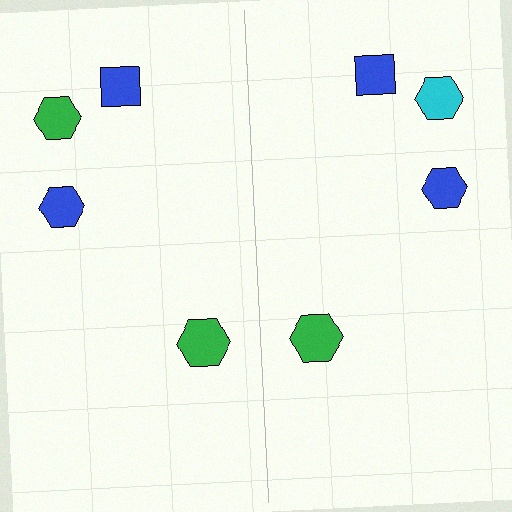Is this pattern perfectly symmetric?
No, the pattern is not perfectly symmetric. The cyan hexagon on the right side breaks the symmetry — its mirror counterpart is green.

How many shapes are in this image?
There are 8 shapes in this image.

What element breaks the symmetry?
The cyan hexagon on the right side breaks the symmetry — its mirror counterpart is green.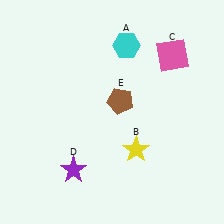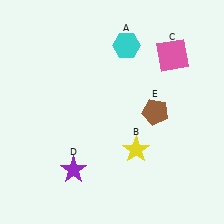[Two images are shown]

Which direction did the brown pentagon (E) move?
The brown pentagon (E) moved right.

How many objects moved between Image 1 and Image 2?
1 object moved between the two images.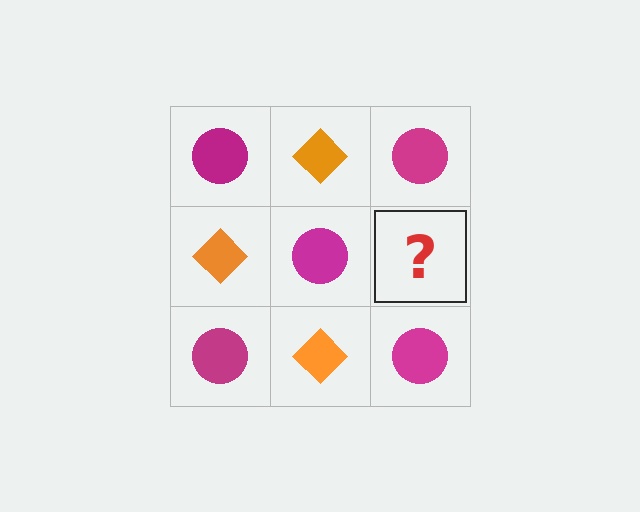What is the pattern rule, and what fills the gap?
The rule is that it alternates magenta circle and orange diamond in a checkerboard pattern. The gap should be filled with an orange diamond.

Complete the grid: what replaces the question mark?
The question mark should be replaced with an orange diamond.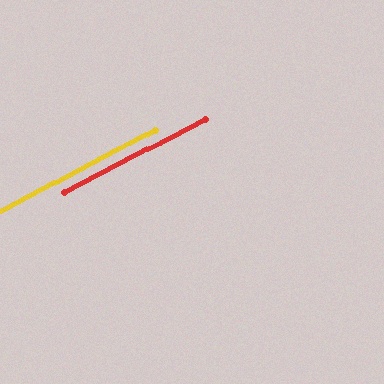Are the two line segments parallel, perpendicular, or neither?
Parallel — their directions differ by only 0.2°.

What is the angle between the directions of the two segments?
Approximately 0 degrees.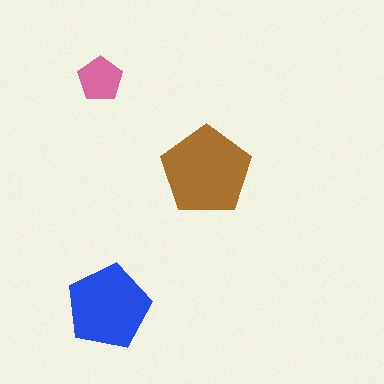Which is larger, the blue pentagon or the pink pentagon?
The blue one.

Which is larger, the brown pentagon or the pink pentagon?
The brown one.